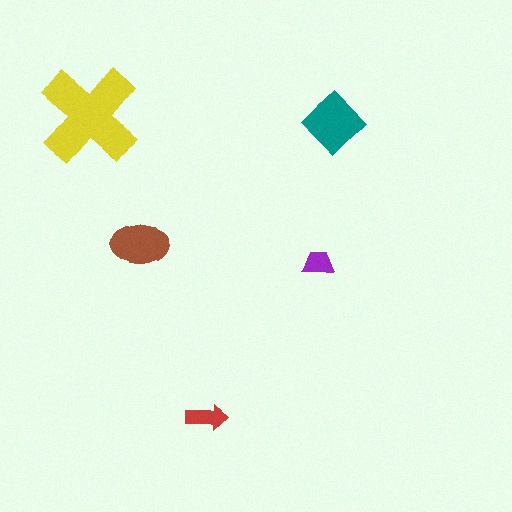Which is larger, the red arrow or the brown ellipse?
The brown ellipse.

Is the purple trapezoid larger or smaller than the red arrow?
Smaller.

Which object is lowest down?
The red arrow is bottommost.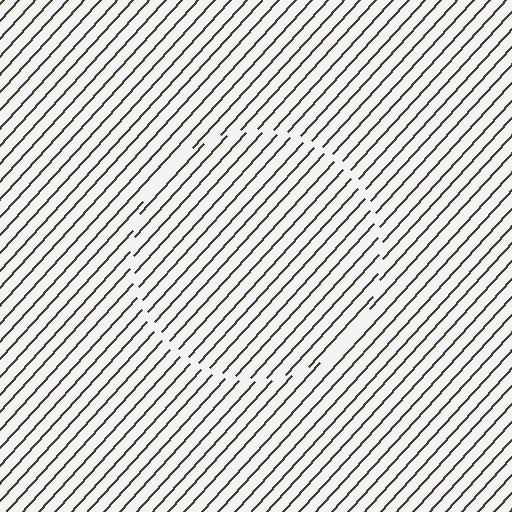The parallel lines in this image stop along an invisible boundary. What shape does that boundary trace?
An illusory circle. The interior of the shape contains the same grating, shifted by half a period — the contour is defined by the phase discontinuity where line-ends from the inner and outer gratings abut.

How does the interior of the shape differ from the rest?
The interior of the shape contains the same grating, shifted by half a period — the contour is defined by the phase discontinuity where line-ends from the inner and outer gratings abut.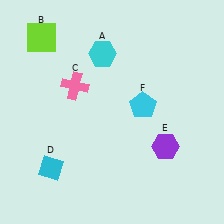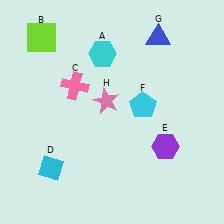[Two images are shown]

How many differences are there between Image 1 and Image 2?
There are 2 differences between the two images.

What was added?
A blue triangle (G), a pink star (H) were added in Image 2.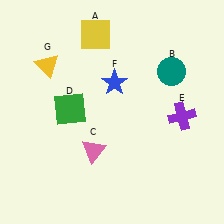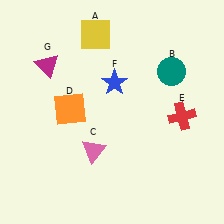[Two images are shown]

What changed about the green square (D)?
In Image 1, D is green. In Image 2, it changed to orange.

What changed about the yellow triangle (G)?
In Image 1, G is yellow. In Image 2, it changed to magenta.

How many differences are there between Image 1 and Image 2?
There are 3 differences between the two images.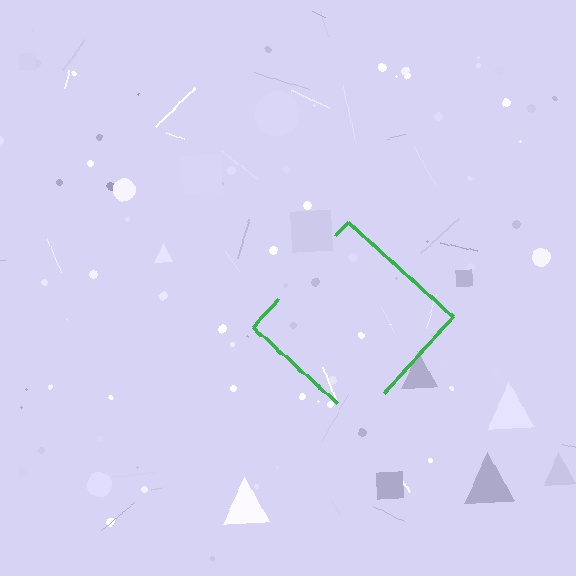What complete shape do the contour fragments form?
The contour fragments form a diamond.